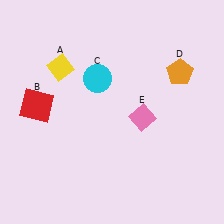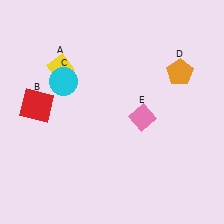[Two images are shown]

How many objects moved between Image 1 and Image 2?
1 object moved between the two images.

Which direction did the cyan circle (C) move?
The cyan circle (C) moved left.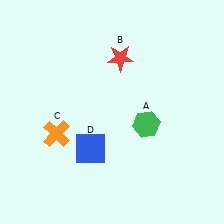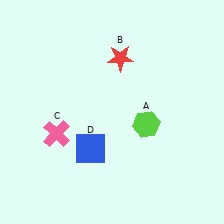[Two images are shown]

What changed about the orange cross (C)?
In Image 1, C is orange. In Image 2, it changed to pink.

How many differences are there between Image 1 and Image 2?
There are 2 differences between the two images.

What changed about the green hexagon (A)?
In Image 1, A is green. In Image 2, it changed to lime.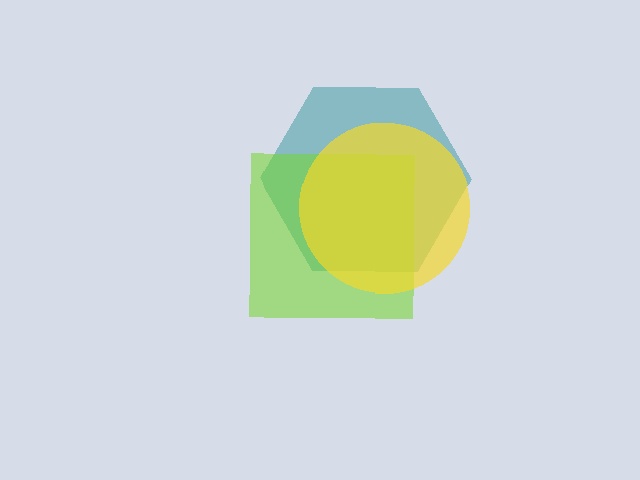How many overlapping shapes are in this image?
There are 3 overlapping shapes in the image.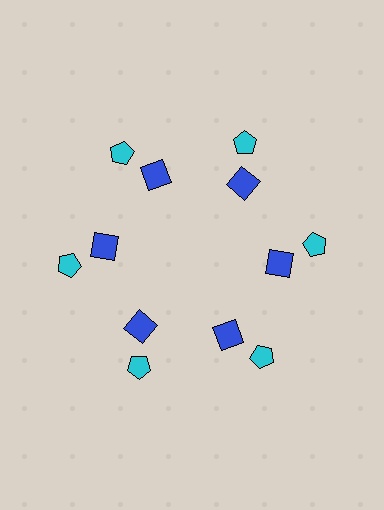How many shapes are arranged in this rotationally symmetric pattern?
There are 12 shapes, arranged in 6 groups of 2.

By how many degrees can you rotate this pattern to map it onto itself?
The pattern maps onto itself every 60 degrees of rotation.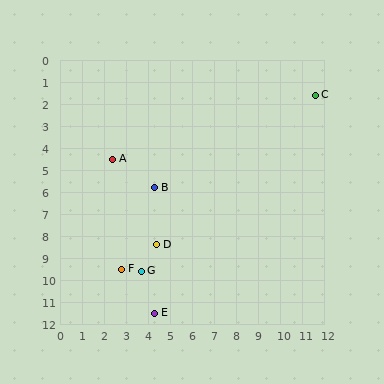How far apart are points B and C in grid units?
Points B and C are about 8.4 grid units apart.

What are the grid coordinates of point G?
Point G is at approximately (3.7, 9.6).